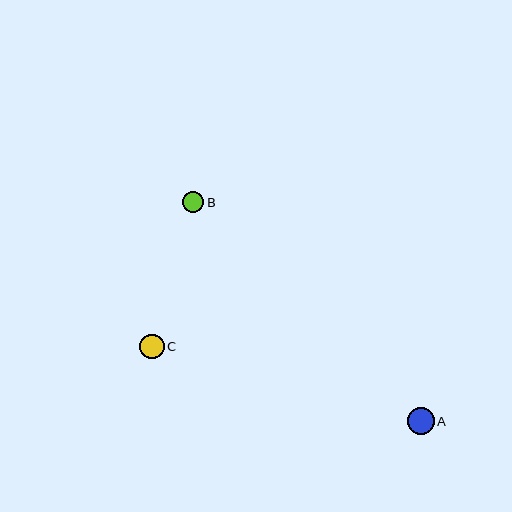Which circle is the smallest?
Circle B is the smallest with a size of approximately 21 pixels.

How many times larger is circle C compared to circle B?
Circle C is approximately 1.2 times the size of circle B.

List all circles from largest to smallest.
From largest to smallest: A, C, B.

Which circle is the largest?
Circle A is the largest with a size of approximately 27 pixels.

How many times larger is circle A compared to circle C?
Circle A is approximately 1.1 times the size of circle C.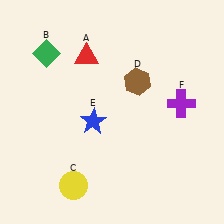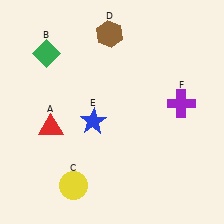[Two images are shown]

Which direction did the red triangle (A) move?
The red triangle (A) moved down.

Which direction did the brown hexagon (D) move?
The brown hexagon (D) moved up.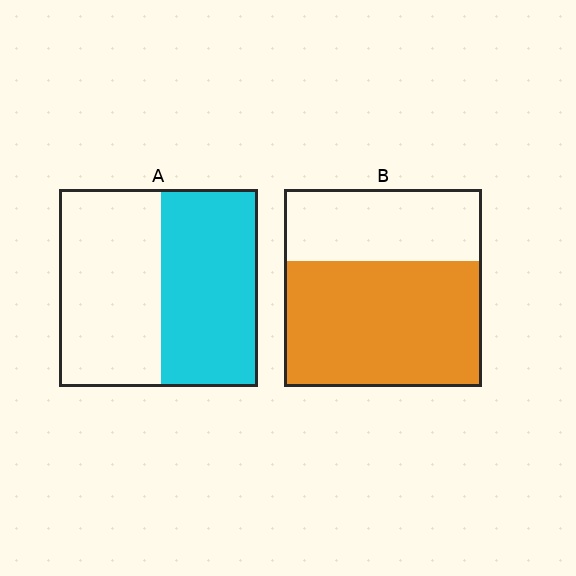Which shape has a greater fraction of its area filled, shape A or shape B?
Shape B.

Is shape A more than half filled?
Roughly half.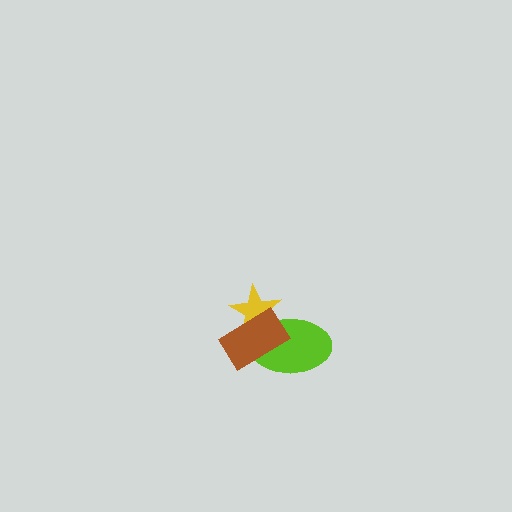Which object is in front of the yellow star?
The brown rectangle is in front of the yellow star.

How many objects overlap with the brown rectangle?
2 objects overlap with the brown rectangle.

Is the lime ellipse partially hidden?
Yes, it is partially covered by another shape.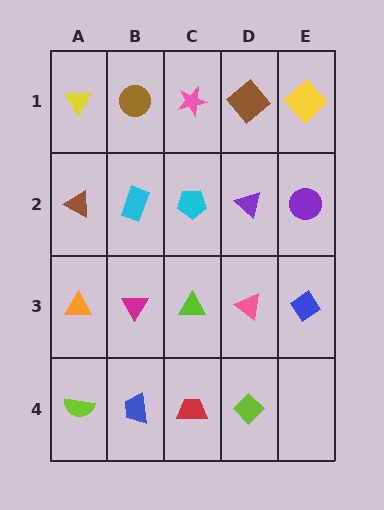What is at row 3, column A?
An orange triangle.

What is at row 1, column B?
A brown circle.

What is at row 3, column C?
A lime triangle.